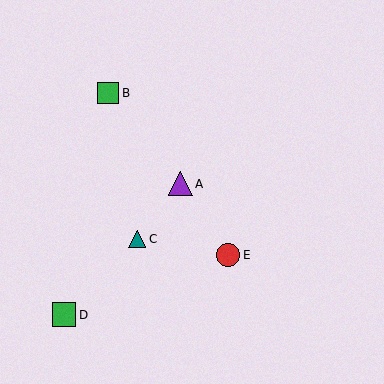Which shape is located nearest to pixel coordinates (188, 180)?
The purple triangle (labeled A) at (180, 184) is nearest to that location.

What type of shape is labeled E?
Shape E is a red circle.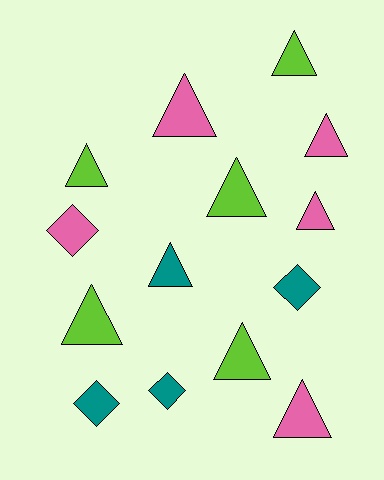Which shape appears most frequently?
Triangle, with 10 objects.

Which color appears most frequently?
Pink, with 5 objects.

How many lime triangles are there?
There are 5 lime triangles.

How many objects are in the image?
There are 14 objects.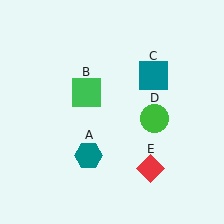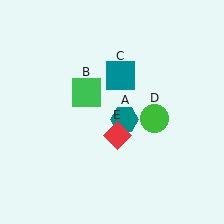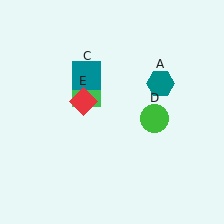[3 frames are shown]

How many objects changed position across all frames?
3 objects changed position: teal hexagon (object A), teal square (object C), red diamond (object E).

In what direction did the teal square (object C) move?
The teal square (object C) moved left.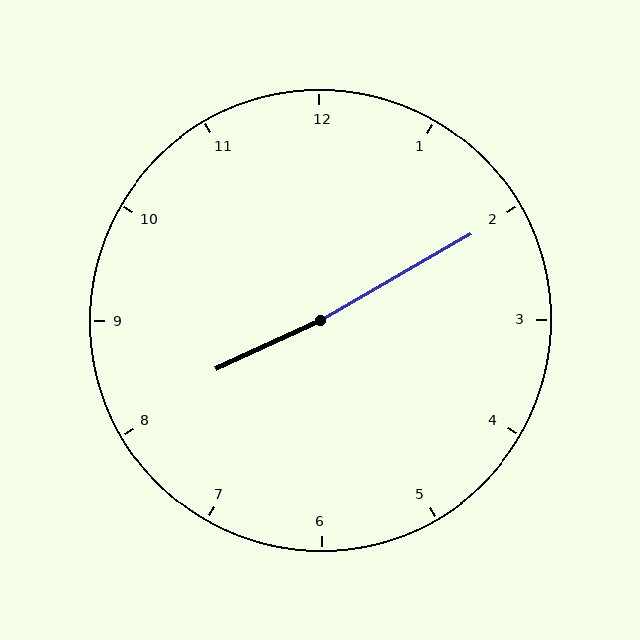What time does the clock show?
8:10.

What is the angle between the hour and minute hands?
Approximately 175 degrees.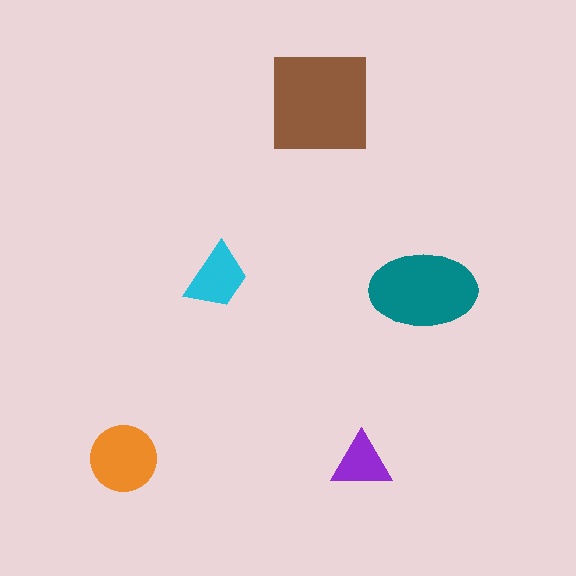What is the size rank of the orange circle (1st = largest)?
3rd.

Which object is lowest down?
The purple triangle is bottommost.